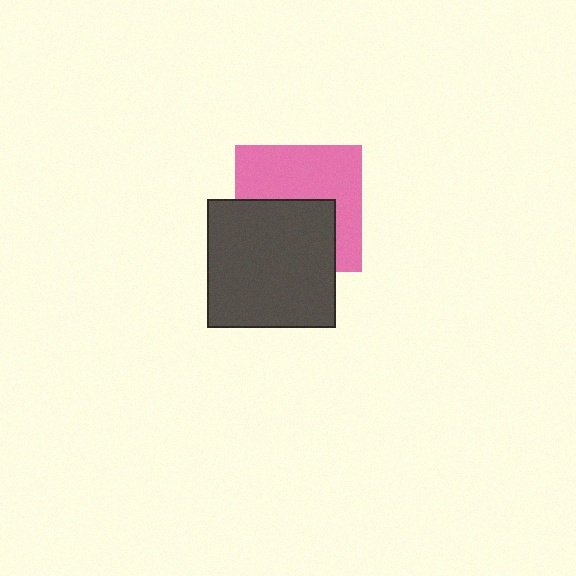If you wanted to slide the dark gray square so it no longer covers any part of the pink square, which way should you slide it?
Slide it down — that is the most direct way to separate the two shapes.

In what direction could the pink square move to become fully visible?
The pink square could move up. That would shift it out from behind the dark gray square entirely.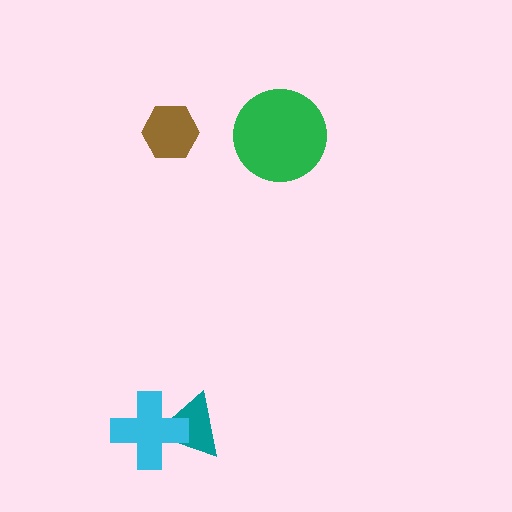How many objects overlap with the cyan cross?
1 object overlaps with the cyan cross.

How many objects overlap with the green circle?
0 objects overlap with the green circle.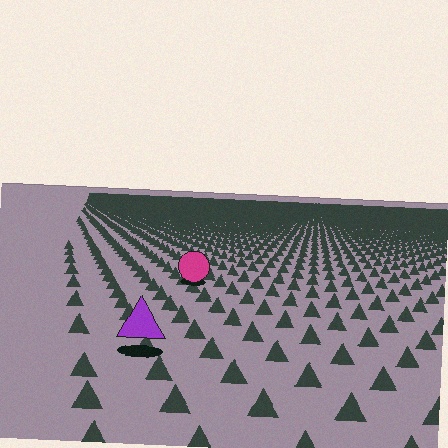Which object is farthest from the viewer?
The magenta circle is farthest from the viewer. It appears smaller and the ground texture around it is denser.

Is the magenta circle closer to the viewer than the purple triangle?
No. The purple triangle is closer — you can tell from the texture gradient: the ground texture is coarser near it.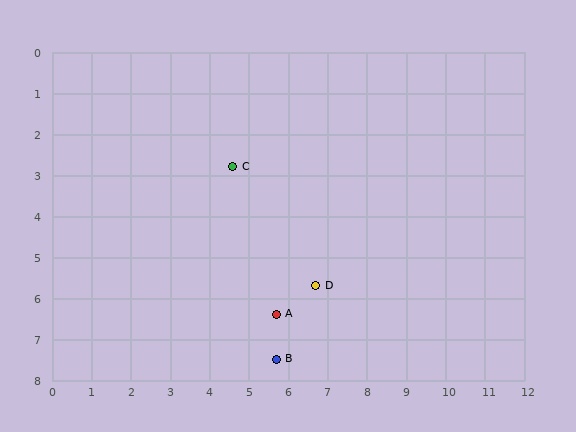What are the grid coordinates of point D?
Point D is at approximately (6.7, 5.7).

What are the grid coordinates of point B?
Point B is at approximately (5.7, 7.5).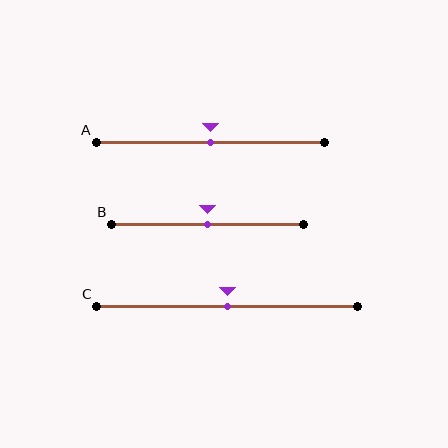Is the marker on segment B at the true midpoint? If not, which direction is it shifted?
Yes, the marker on segment B is at the true midpoint.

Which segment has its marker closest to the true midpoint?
Segment A has its marker closest to the true midpoint.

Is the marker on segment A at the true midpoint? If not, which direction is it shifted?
Yes, the marker on segment A is at the true midpoint.